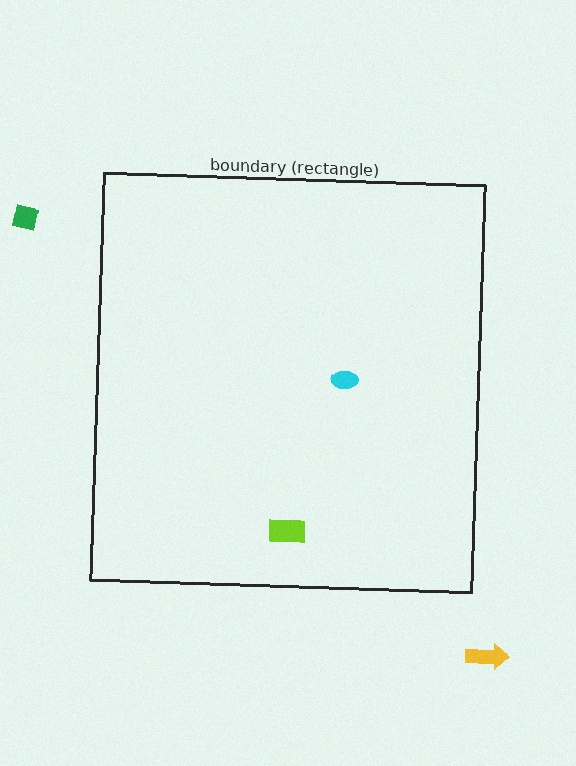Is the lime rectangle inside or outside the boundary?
Inside.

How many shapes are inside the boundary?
2 inside, 2 outside.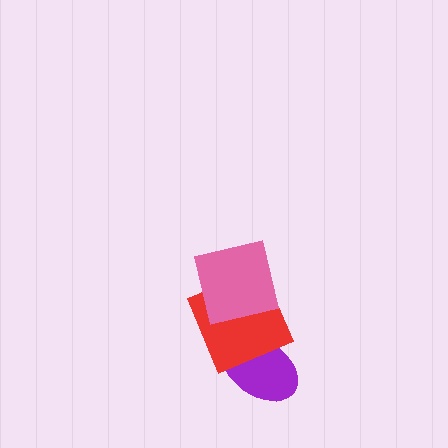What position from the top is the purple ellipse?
The purple ellipse is 3rd from the top.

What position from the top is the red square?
The red square is 2nd from the top.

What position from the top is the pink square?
The pink square is 1st from the top.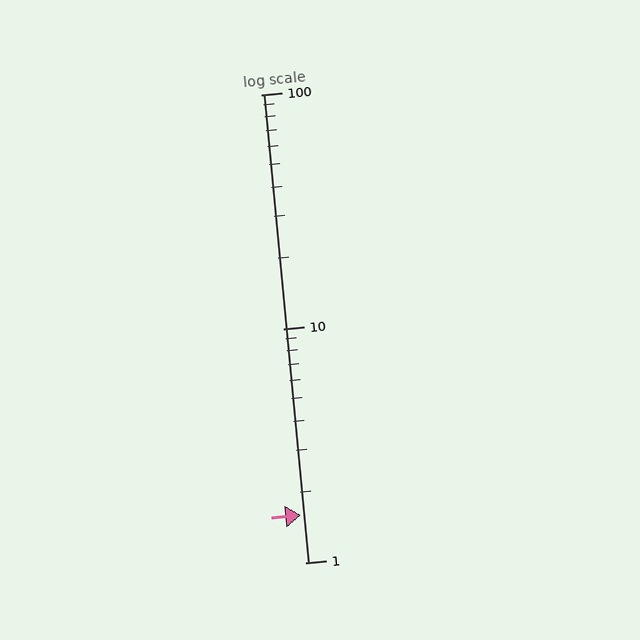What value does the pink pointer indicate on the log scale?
The pointer indicates approximately 1.6.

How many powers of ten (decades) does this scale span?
The scale spans 2 decades, from 1 to 100.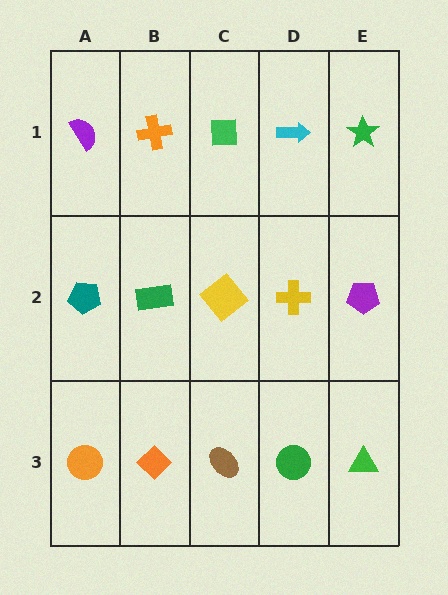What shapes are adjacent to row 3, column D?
A yellow cross (row 2, column D), a brown ellipse (row 3, column C), a green triangle (row 3, column E).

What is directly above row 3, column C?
A yellow diamond.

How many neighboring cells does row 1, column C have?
3.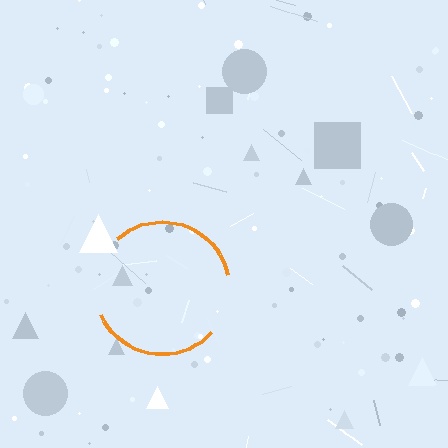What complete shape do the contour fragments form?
The contour fragments form a circle.